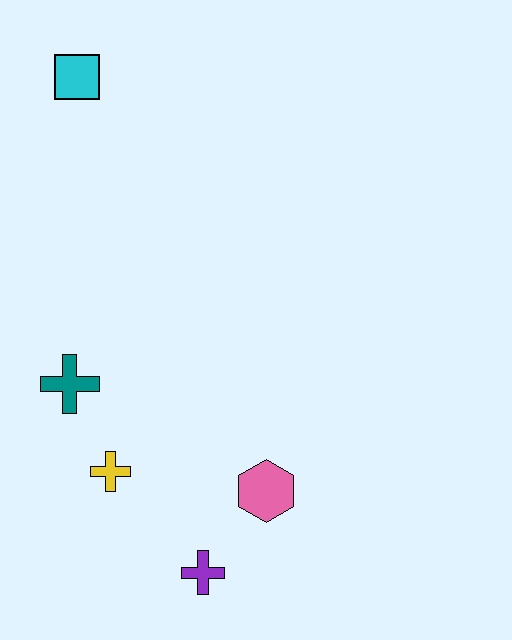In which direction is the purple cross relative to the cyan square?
The purple cross is below the cyan square.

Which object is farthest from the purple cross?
The cyan square is farthest from the purple cross.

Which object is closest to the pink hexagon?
The purple cross is closest to the pink hexagon.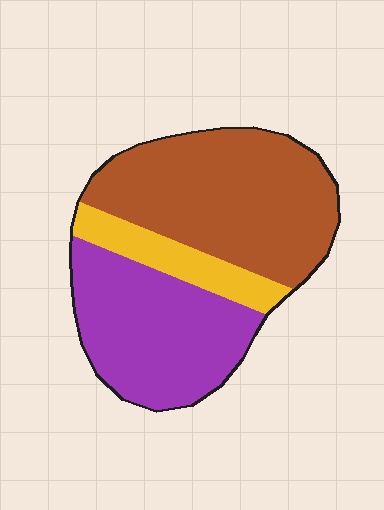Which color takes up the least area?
Yellow, at roughly 15%.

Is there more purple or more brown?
Brown.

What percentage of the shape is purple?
Purple takes up between a quarter and a half of the shape.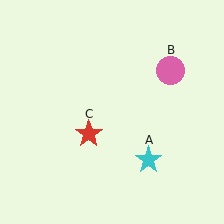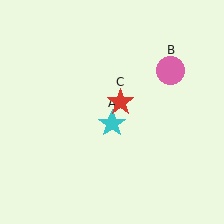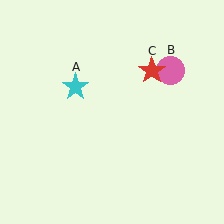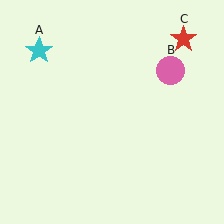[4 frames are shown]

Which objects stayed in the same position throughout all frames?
Pink circle (object B) remained stationary.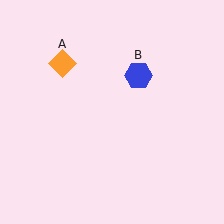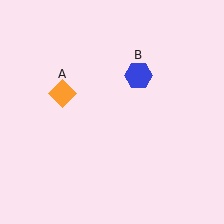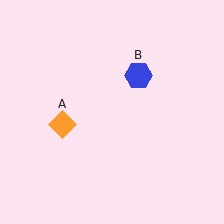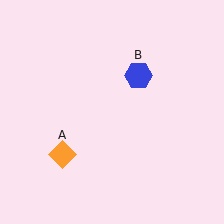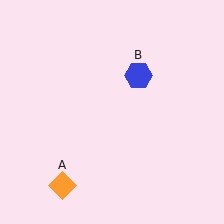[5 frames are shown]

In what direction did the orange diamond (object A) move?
The orange diamond (object A) moved down.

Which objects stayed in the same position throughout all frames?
Blue hexagon (object B) remained stationary.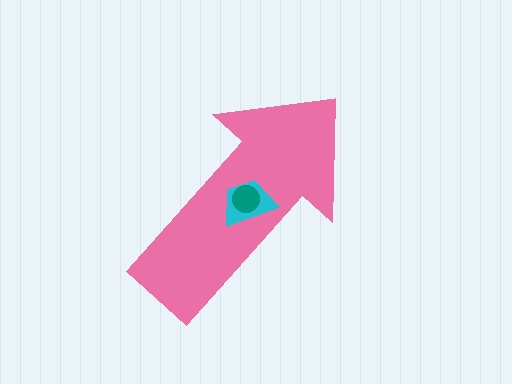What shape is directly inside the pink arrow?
The cyan trapezoid.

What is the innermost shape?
The teal circle.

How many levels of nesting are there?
3.